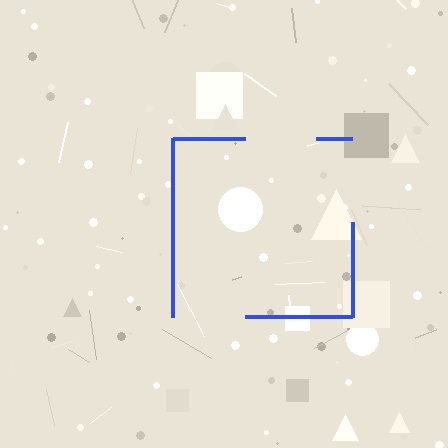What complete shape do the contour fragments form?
The contour fragments form a square.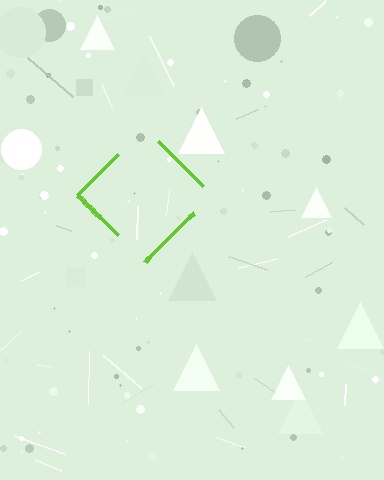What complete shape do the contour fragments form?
The contour fragments form a diamond.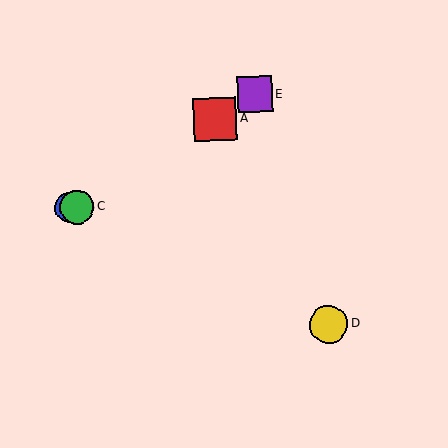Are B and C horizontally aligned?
Yes, both are at y≈207.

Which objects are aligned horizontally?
Objects B, C are aligned horizontally.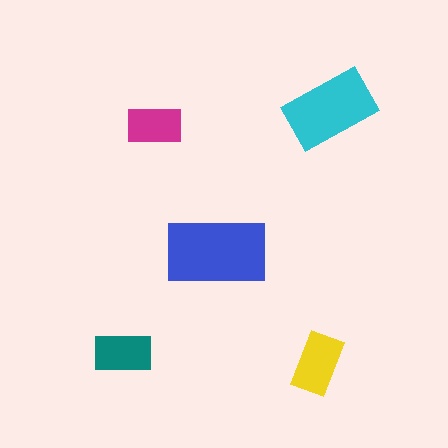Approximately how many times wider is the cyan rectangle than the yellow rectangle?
About 1.5 times wider.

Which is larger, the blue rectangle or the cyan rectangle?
The blue one.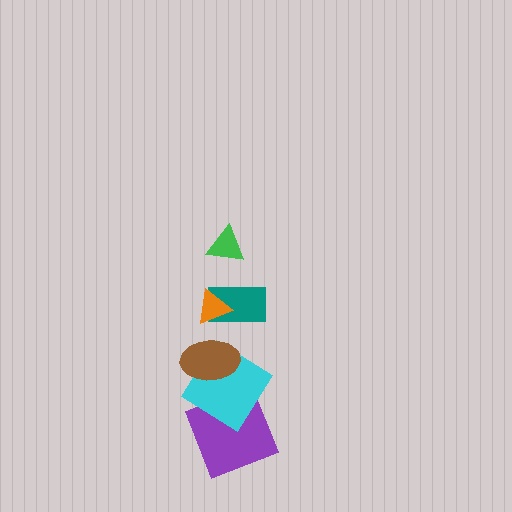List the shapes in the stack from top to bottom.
From top to bottom: the green triangle, the orange triangle, the teal rectangle, the brown ellipse, the cyan diamond, the purple square.